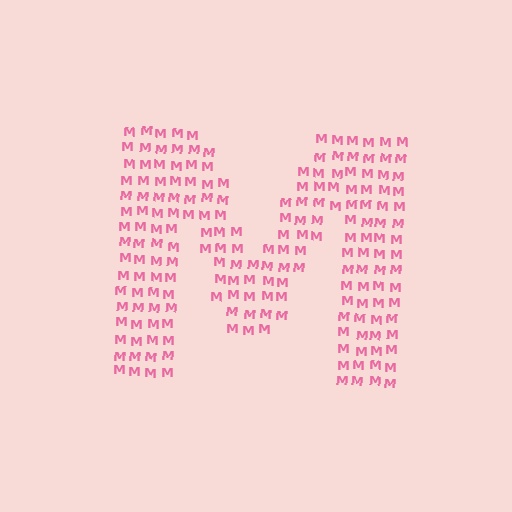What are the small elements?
The small elements are letter M's.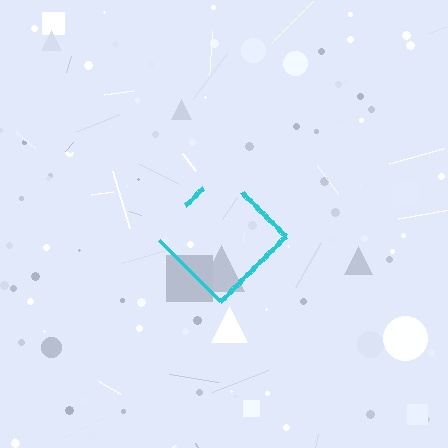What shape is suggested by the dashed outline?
The dashed outline suggests a diamond.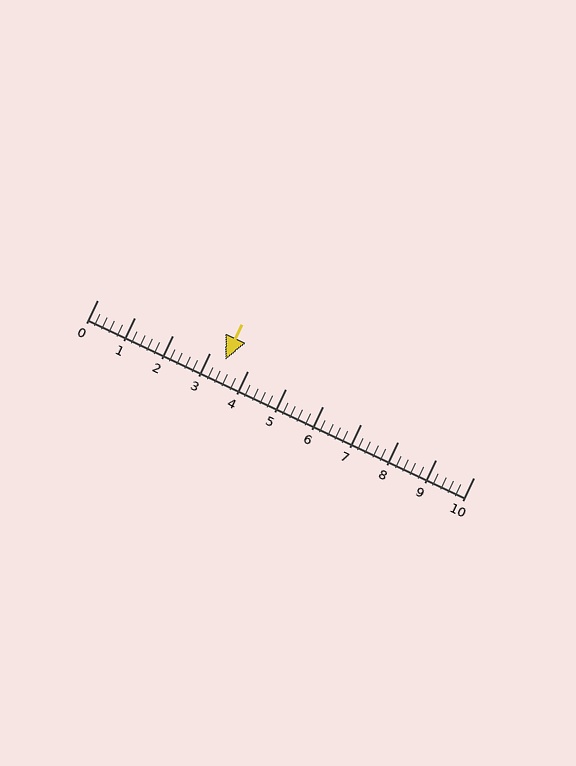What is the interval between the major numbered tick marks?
The major tick marks are spaced 1 units apart.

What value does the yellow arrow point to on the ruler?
The yellow arrow points to approximately 3.4.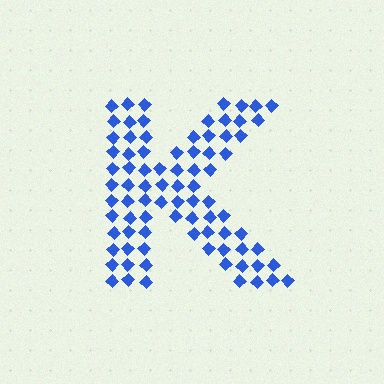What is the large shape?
The large shape is the letter K.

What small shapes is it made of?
It is made of small diamonds.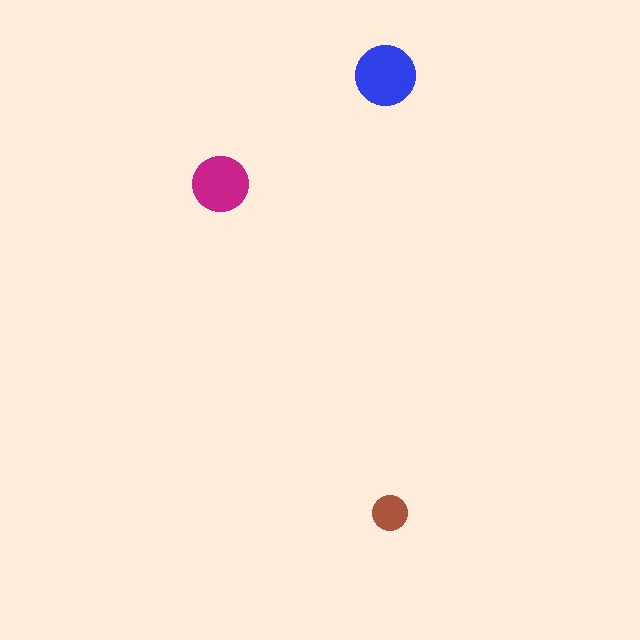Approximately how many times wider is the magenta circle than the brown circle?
About 1.5 times wider.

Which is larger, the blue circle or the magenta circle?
The blue one.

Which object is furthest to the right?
The brown circle is rightmost.